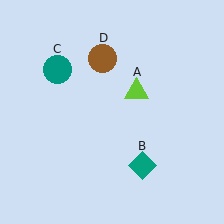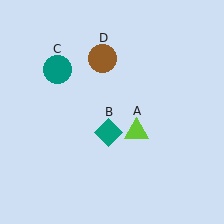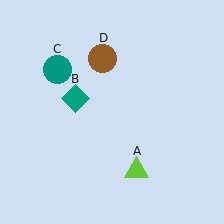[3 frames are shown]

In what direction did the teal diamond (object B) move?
The teal diamond (object B) moved up and to the left.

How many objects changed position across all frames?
2 objects changed position: lime triangle (object A), teal diamond (object B).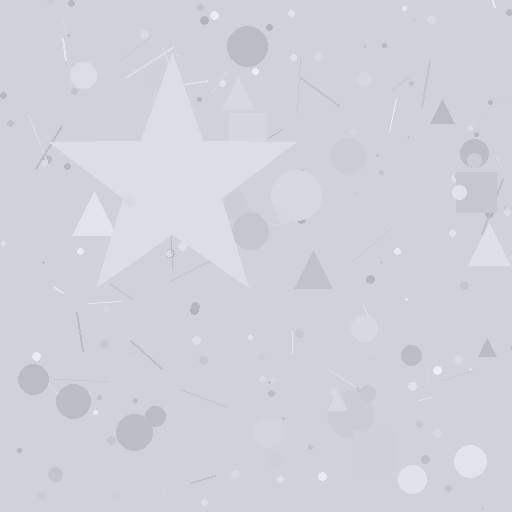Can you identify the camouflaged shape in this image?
The camouflaged shape is a star.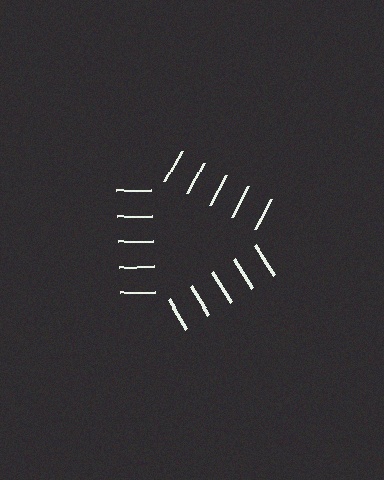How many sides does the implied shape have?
3 sides — the line-ends trace a triangle.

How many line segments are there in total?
15 — 5 along each of the 3 edges.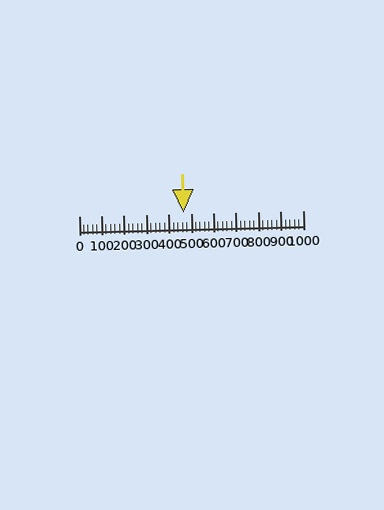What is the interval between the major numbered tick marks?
The major tick marks are spaced 100 units apart.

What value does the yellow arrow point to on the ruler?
The yellow arrow points to approximately 467.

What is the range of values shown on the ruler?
The ruler shows values from 0 to 1000.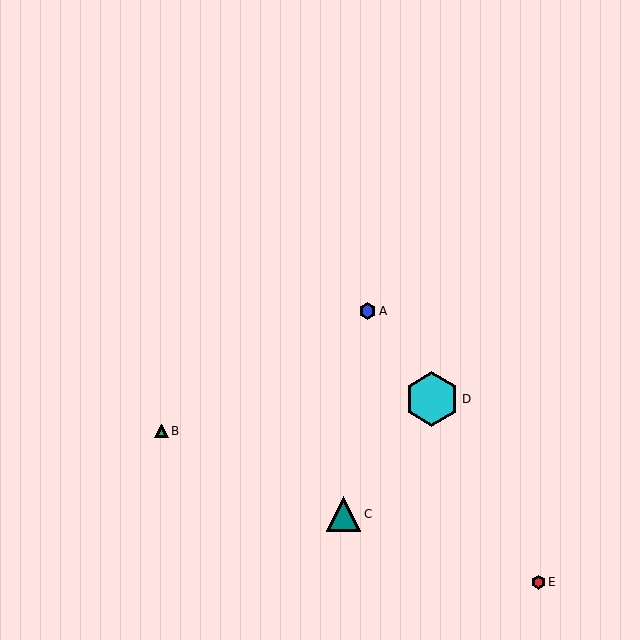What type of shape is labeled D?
Shape D is a cyan hexagon.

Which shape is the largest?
The cyan hexagon (labeled D) is the largest.